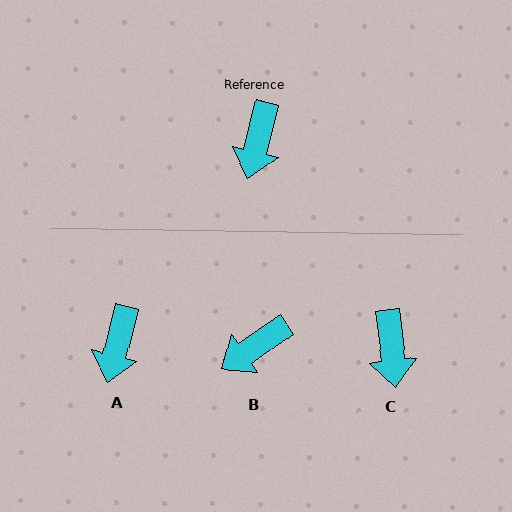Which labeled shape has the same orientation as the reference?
A.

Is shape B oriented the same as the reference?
No, it is off by about 42 degrees.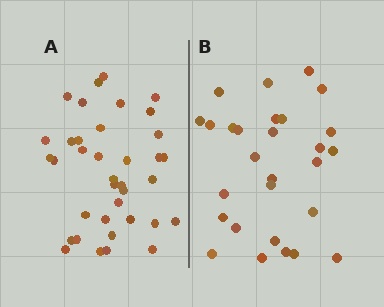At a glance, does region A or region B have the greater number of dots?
Region A (the left region) has more dots.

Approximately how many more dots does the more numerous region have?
Region A has roughly 8 or so more dots than region B.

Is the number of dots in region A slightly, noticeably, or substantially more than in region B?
Region A has noticeably more, but not dramatically so. The ratio is roughly 1.3 to 1.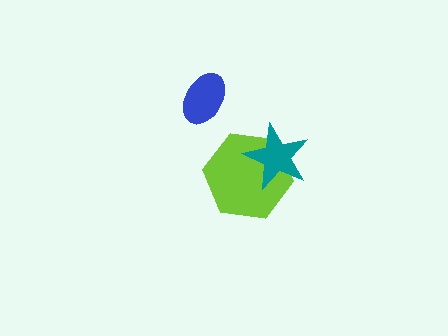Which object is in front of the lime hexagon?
The teal star is in front of the lime hexagon.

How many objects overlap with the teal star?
1 object overlaps with the teal star.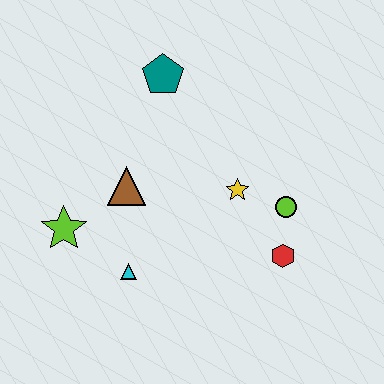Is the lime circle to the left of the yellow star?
No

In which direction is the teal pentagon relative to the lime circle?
The teal pentagon is above the lime circle.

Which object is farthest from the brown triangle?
The red hexagon is farthest from the brown triangle.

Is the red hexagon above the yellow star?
No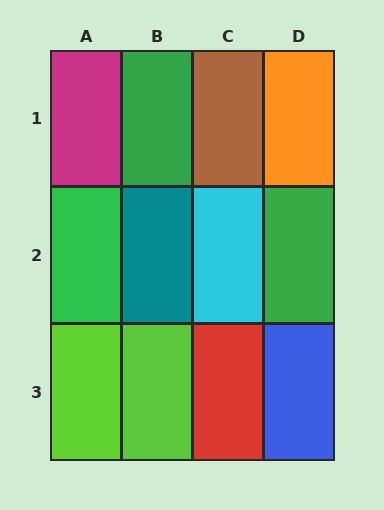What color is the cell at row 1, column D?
Orange.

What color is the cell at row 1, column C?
Brown.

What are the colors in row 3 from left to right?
Lime, lime, red, blue.